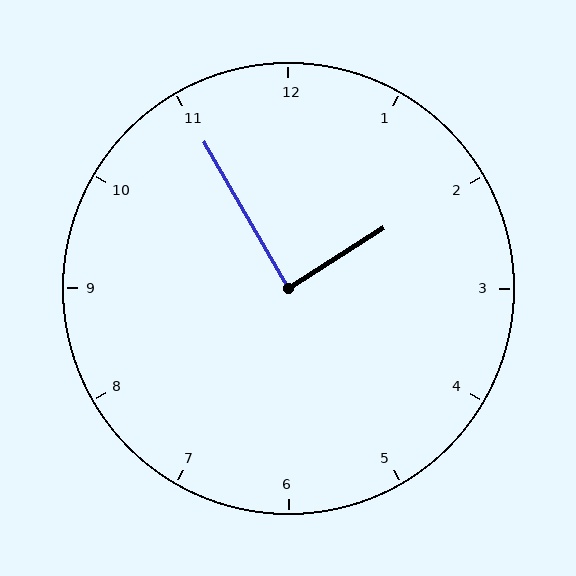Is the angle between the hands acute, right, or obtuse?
It is right.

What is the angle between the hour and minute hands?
Approximately 88 degrees.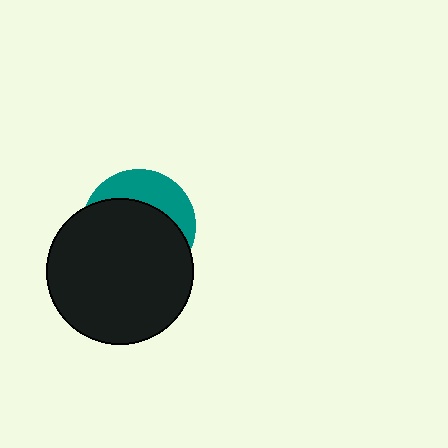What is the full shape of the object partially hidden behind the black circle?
The partially hidden object is a teal circle.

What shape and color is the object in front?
The object in front is a black circle.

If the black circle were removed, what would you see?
You would see the complete teal circle.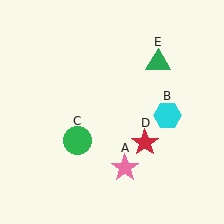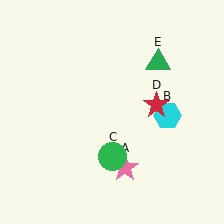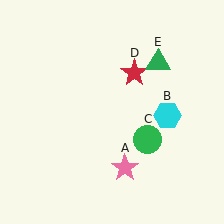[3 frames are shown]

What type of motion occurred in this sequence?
The green circle (object C), red star (object D) rotated counterclockwise around the center of the scene.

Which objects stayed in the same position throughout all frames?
Pink star (object A) and cyan hexagon (object B) and green triangle (object E) remained stationary.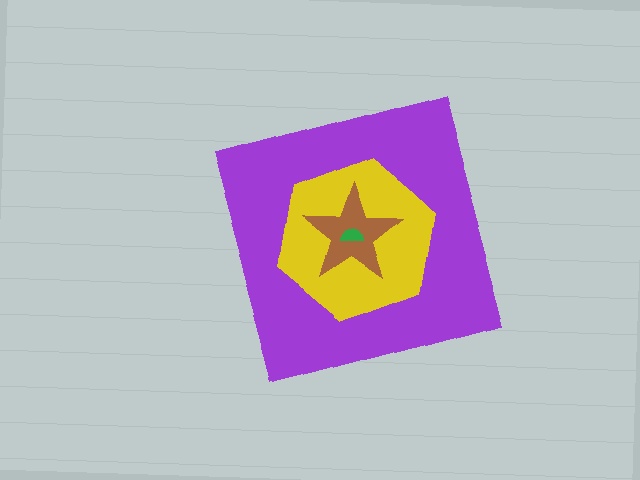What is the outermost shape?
The purple diamond.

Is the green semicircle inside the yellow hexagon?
Yes.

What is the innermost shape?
The green semicircle.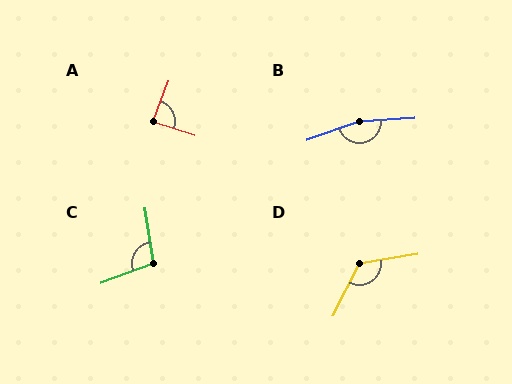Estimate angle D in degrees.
Approximately 126 degrees.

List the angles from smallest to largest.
A (86°), C (102°), D (126°), B (164°).